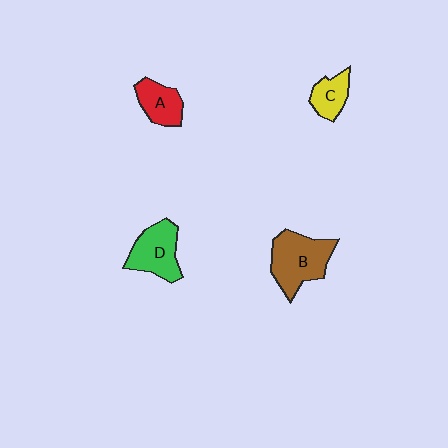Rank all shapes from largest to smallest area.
From largest to smallest: B (brown), D (green), A (red), C (yellow).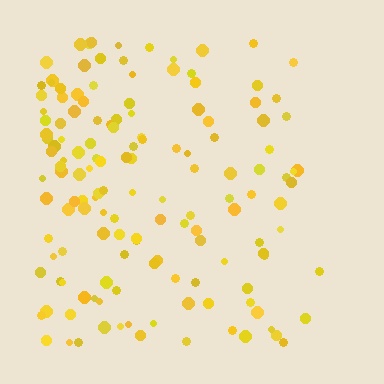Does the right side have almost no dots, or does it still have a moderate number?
Still a moderate number, just noticeably fewer than the left.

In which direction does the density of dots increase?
From right to left, with the left side densest.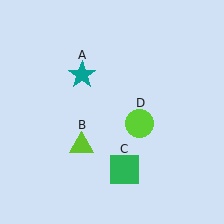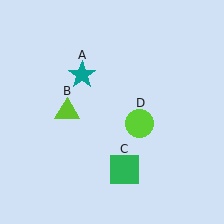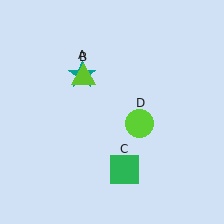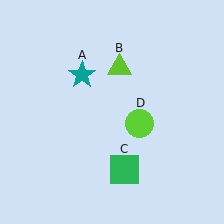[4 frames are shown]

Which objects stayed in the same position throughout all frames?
Teal star (object A) and green square (object C) and lime circle (object D) remained stationary.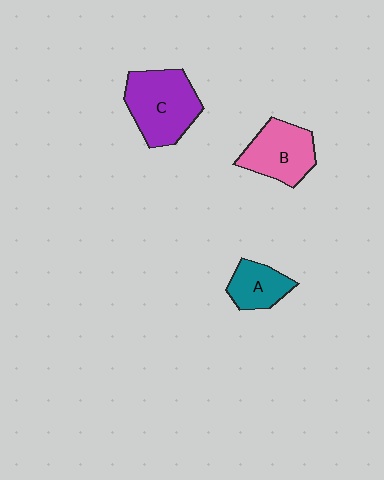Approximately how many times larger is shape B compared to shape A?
Approximately 1.5 times.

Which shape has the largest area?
Shape C (purple).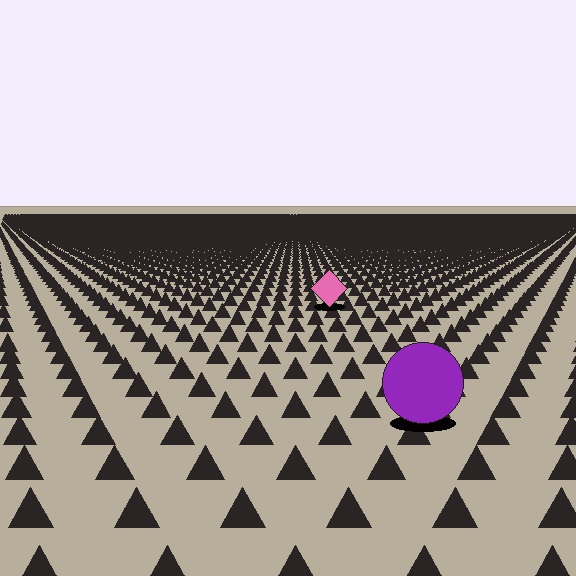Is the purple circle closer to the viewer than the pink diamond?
Yes. The purple circle is closer — you can tell from the texture gradient: the ground texture is coarser near it.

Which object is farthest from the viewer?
The pink diamond is farthest from the viewer. It appears smaller and the ground texture around it is denser.